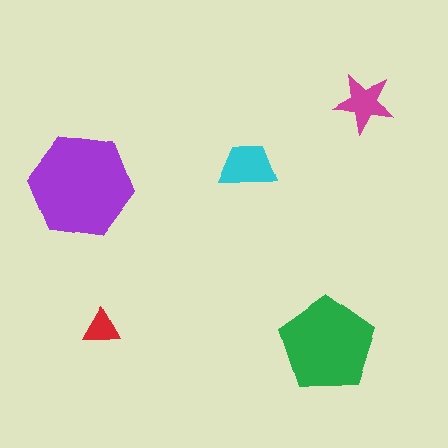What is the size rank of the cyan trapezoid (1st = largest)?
3rd.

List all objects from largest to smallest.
The purple hexagon, the green pentagon, the cyan trapezoid, the magenta star, the red triangle.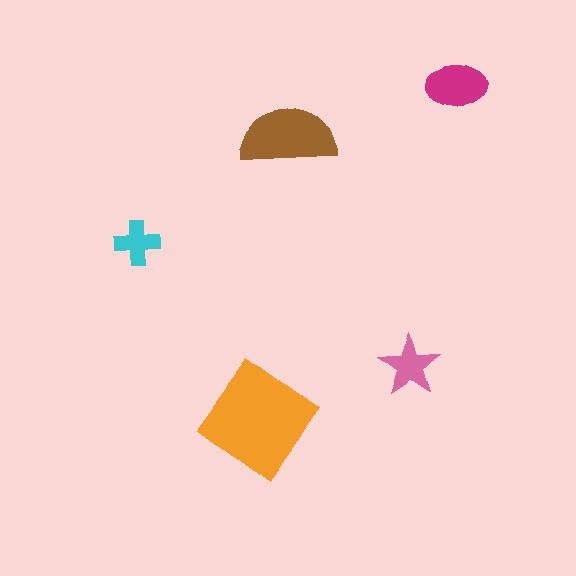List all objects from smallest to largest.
The cyan cross, the pink star, the magenta ellipse, the brown semicircle, the orange diamond.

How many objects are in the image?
There are 5 objects in the image.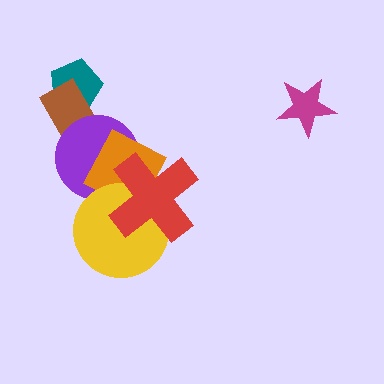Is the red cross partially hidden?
No, no other shape covers it.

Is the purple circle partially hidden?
Yes, it is partially covered by another shape.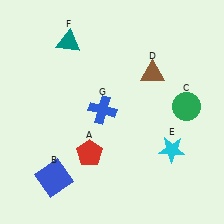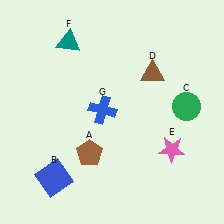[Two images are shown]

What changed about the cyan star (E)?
In Image 1, E is cyan. In Image 2, it changed to pink.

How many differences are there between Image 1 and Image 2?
There are 2 differences between the two images.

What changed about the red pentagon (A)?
In Image 1, A is red. In Image 2, it changed to brown.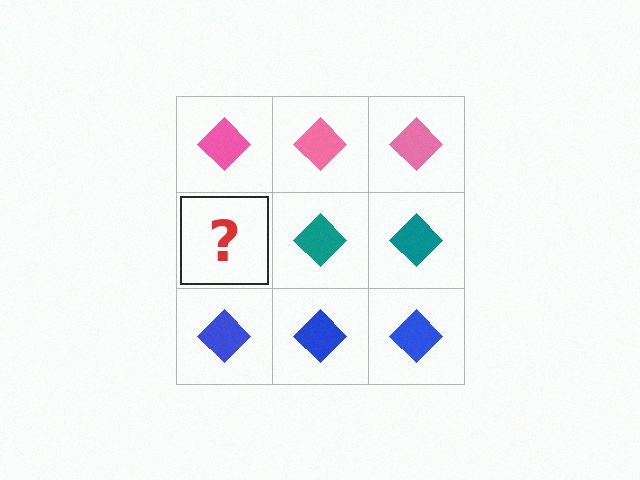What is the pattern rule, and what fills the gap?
The rule is that each row has a consistent color. The gap should be filled with a teal diamond.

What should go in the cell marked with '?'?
The missing cell should contain a teal diamond.